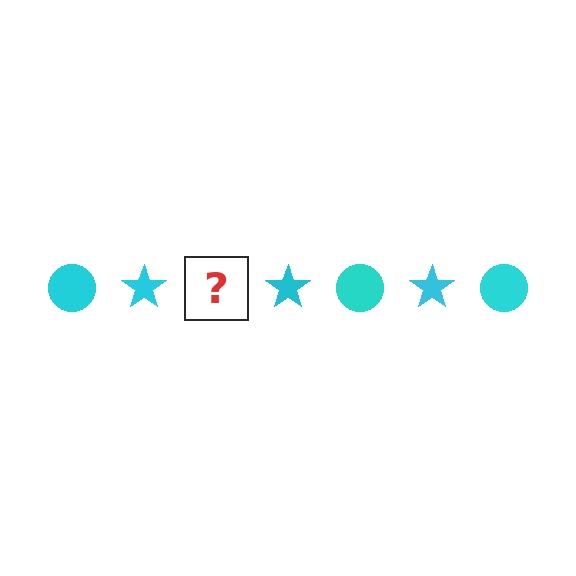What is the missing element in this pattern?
The missing element is a cyan circle.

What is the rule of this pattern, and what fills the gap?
The rule is that the pattern cycles through circle, star shapes in cyan. The gap should be filled with a cyan circle.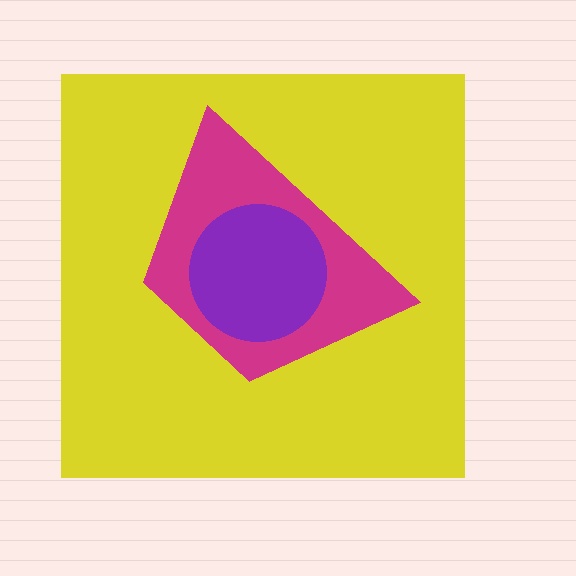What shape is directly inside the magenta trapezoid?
The purple circle.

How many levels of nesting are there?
3.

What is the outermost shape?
The yellow square.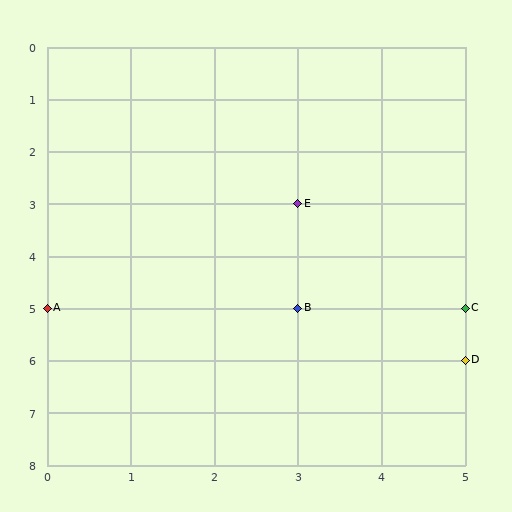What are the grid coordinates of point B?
Point B is at grid coordinates (3, 5).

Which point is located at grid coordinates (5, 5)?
Point C is at (5, 5).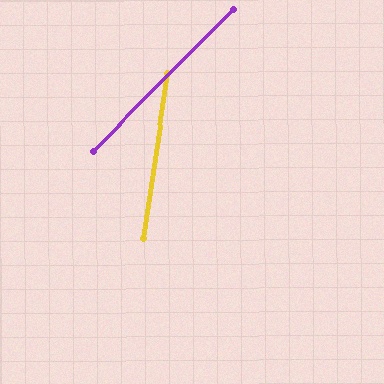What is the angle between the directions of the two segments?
Approximately 37 degrees.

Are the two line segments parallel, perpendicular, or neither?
Neither parallel nor perpendicular — they differ by about 37°.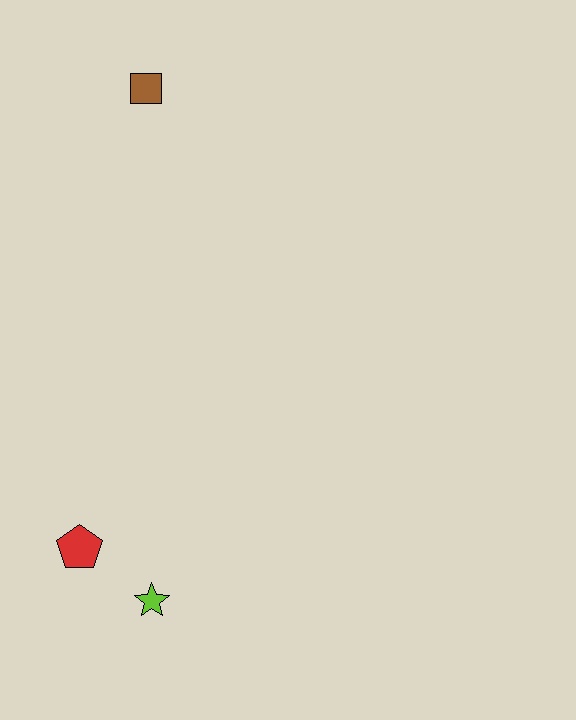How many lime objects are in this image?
There is 1 lime object.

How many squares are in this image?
There is 1 square.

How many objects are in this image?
There are 3 objects.